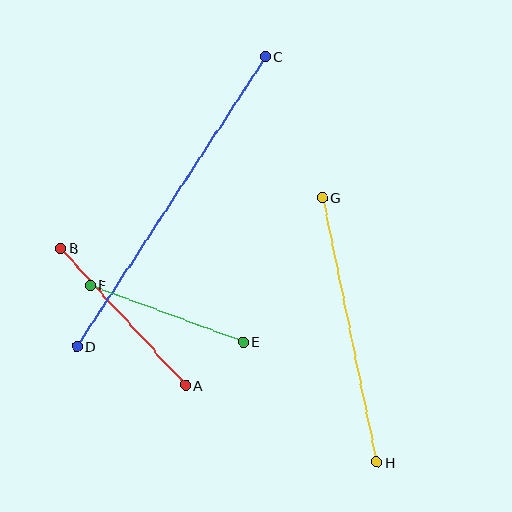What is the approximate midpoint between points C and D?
The midpoint is at approximately (171, 201) pixels.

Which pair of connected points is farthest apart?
Points C and D are farthest apart.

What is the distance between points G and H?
The distance is approximately 270 pixels.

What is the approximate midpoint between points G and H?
The midpoint is at approximately (349, 330) pixels.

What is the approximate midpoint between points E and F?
The midpoint is at approximately (167, 314) pixels.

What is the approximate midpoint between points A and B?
The midpoint is at approximately (123, 317) pixels.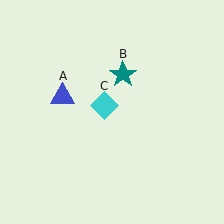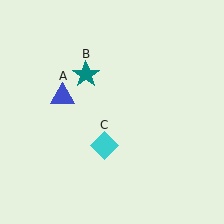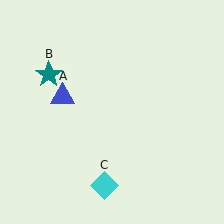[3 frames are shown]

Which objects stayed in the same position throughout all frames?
Blue triangle (object A) remained stationary.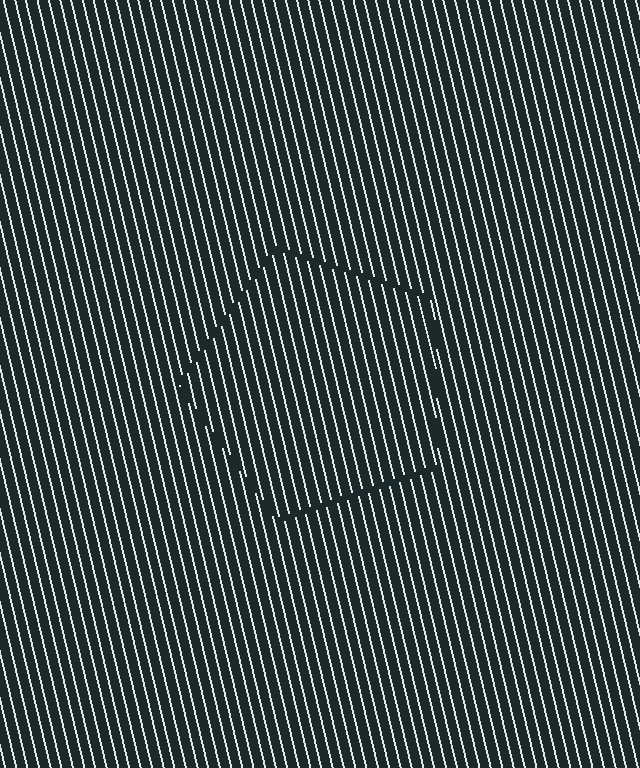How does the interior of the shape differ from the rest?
The interior of the shape contains the same grating, shifted by half a period — the contour is defined by the phase discontinuity where line-ends from the inner and outer gratings abut.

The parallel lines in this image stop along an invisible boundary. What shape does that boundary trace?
An illusory pentagon. The interior of the shape contains the same grating, shifted by half a period — the contour is defined by the phase discontinuity where line-ends from the inner and outer gratings abut.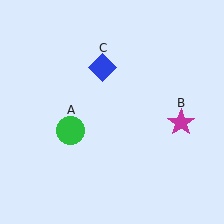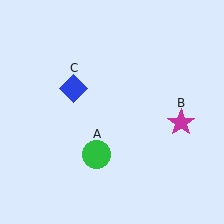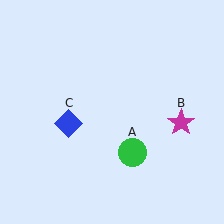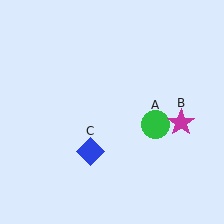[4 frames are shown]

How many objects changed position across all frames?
2 objects changed position: green circle (object A), blue diamond (object C).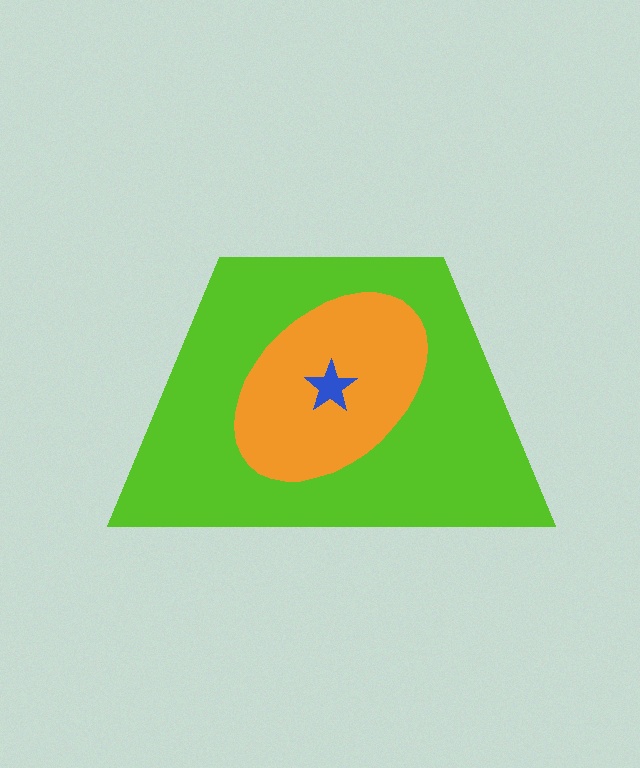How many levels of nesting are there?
3.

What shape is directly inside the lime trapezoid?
The orange ellipse.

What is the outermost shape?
The lime trapezoid.